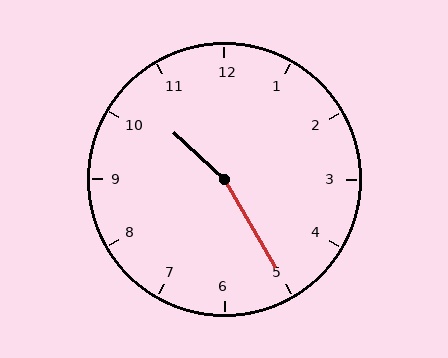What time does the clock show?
10:25.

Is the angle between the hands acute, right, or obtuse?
It is obtuse.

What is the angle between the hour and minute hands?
Approximately 162 degrees.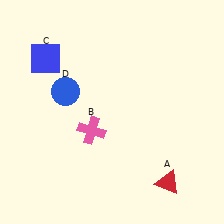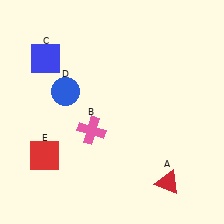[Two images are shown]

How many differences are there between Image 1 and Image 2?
There is 1 difference between the two images.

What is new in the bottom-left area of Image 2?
A red square (E) was added in the bottom-left area of Image 2.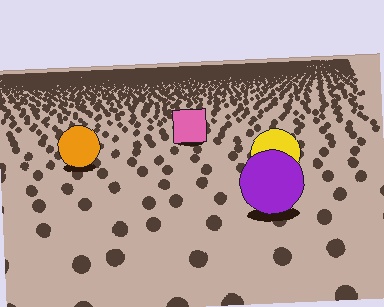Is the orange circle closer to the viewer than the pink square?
Yes. The orange circle is closer — you can tell from the texture gradient: the ground texture is coarser near it.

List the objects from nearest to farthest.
From nearest to farthest: the purple circle, the yellow circle, the orange circle, the pink square.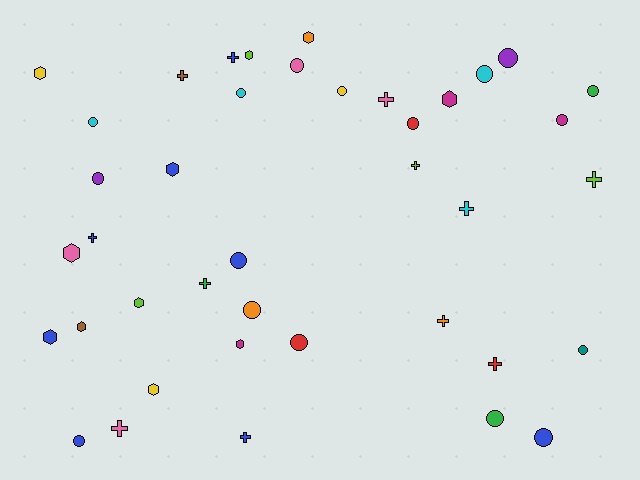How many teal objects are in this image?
There is 1 teal object.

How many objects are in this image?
There are 40 objects.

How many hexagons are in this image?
There are 11 hexagons.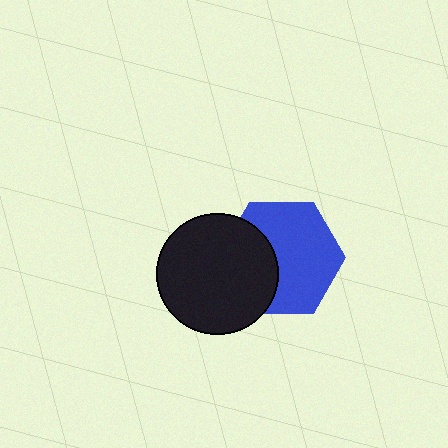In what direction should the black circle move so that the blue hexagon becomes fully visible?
The black circle should move left. That is the shortest direction to clear the overlap and leave the blue hexagon fully visible.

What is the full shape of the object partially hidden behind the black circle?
The partially hidden object is a blue hexagon.